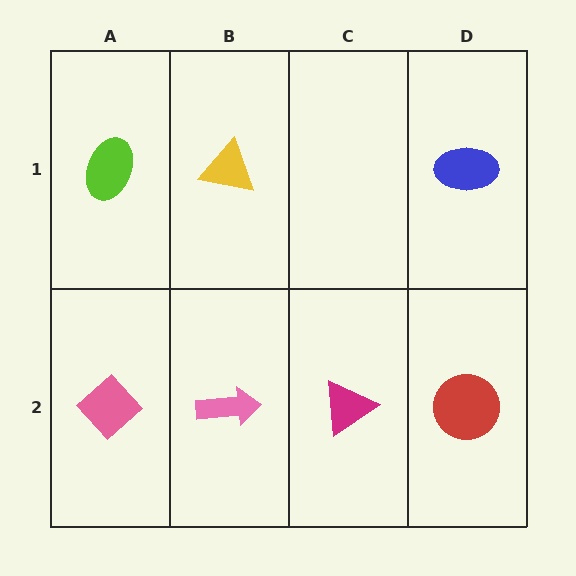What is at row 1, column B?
A yellow triangle.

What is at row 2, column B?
A pink arrow.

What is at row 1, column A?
A lime ellipse.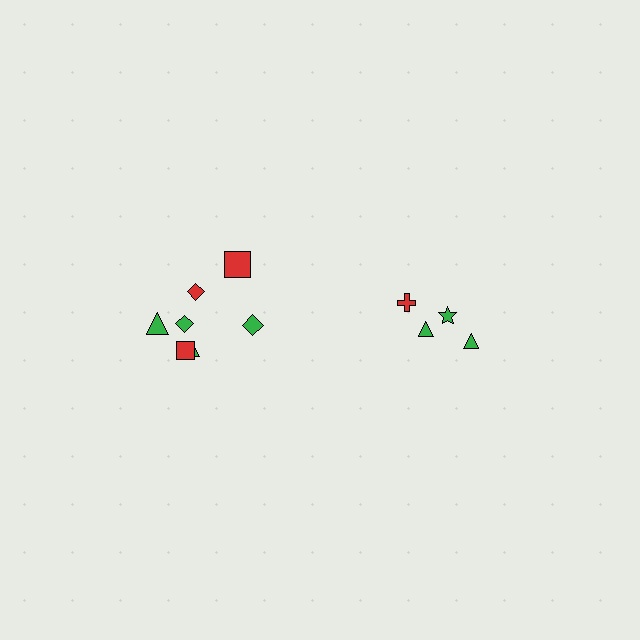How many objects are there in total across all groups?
There are 11 objects.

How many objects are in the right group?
There are 4 objects.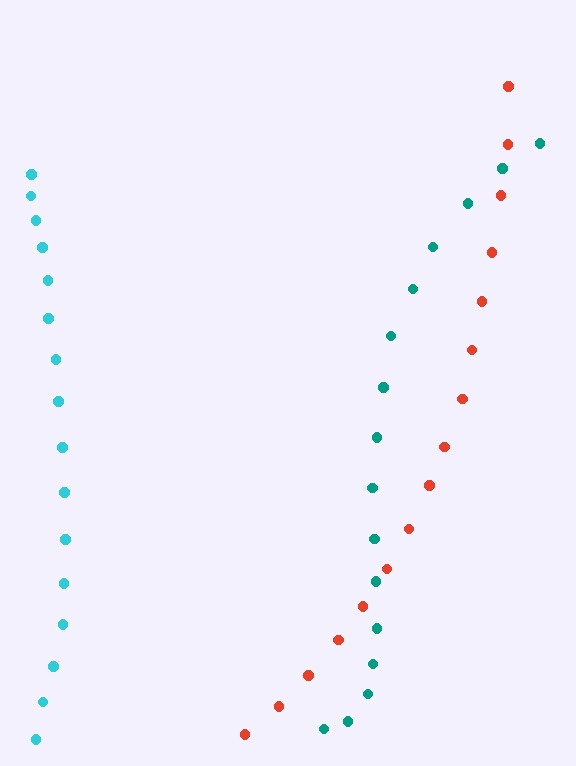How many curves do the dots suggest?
There are 3 distinct paths.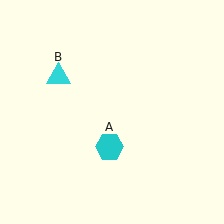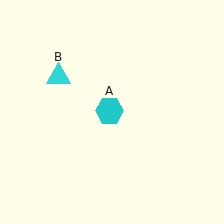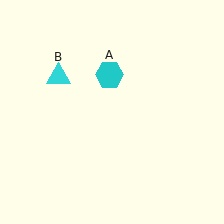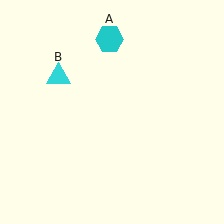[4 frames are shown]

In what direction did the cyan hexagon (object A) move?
The cyan hexagon (object A) moved up.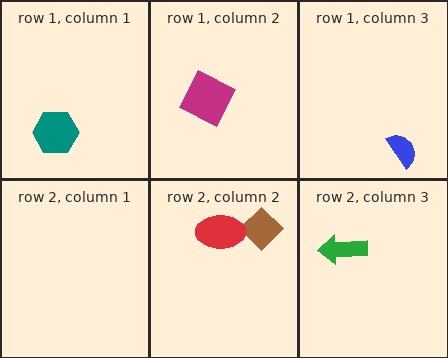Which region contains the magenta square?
The row 1, column 2 region.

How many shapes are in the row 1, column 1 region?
1.